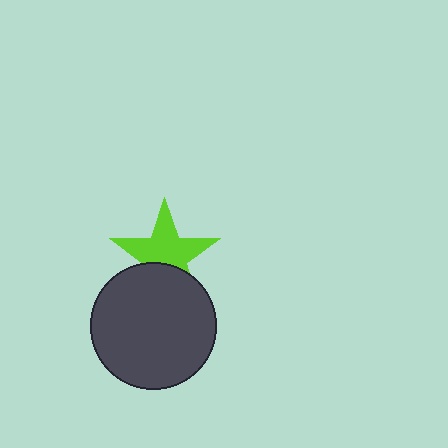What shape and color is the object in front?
The object in front is a dark gray circle.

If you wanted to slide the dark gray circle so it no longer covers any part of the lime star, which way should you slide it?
Slide it down — that is the most direct way to separate the two shapes.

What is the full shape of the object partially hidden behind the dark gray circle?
The partially hidden object is a lime star.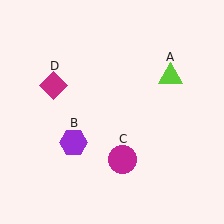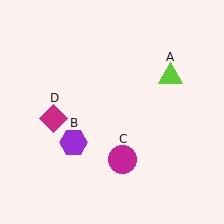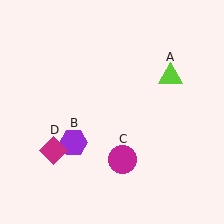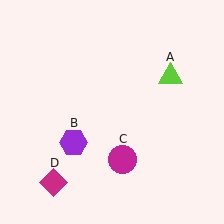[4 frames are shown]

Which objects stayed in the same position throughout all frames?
Lime triangle (object A) and purple hexagon (object B) and magenta circle (object C) remained stationary.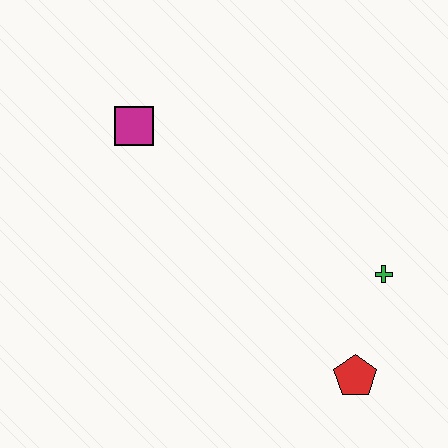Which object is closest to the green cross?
The red pentagon is closest to the green cross.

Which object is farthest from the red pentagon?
The magenta square is farthest from the red pentagon.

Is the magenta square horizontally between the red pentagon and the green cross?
No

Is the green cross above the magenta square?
No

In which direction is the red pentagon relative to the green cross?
The red pentagon is below the green cross.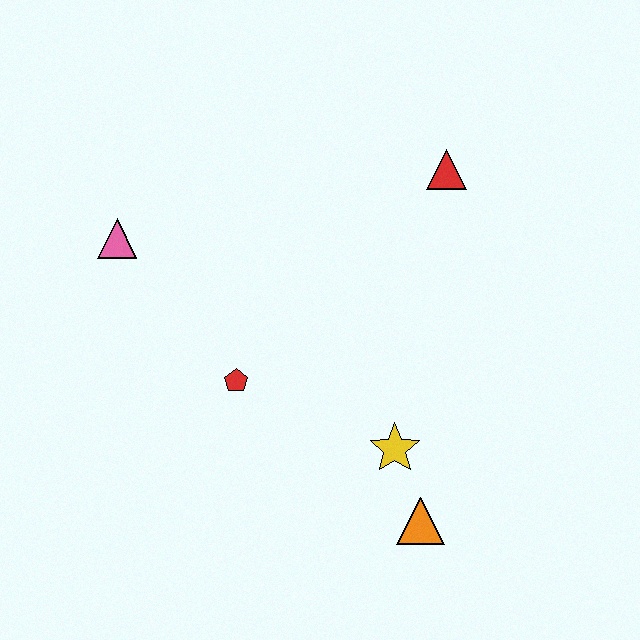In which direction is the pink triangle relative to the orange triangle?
The pink triangle is to the left of the orange triangle.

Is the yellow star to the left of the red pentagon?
No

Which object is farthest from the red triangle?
The orange triangle is farthest from the red triangle.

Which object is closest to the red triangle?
The yellow star is closest to the red triangle.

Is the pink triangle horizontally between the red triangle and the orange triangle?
No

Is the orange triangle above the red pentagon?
No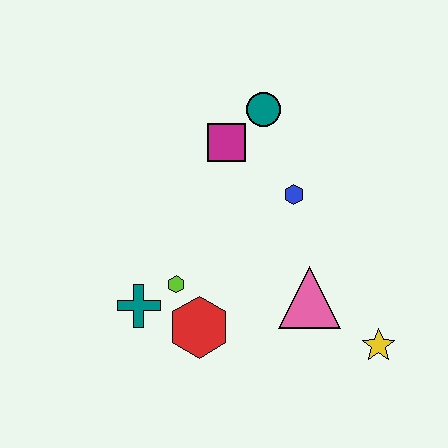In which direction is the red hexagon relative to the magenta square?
The red hexagon is below the magenta square.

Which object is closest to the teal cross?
The lime hexagon is closest to the teal cross.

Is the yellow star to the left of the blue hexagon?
No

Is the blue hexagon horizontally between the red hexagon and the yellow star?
Yes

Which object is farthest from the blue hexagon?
The teal cross is farthest from the blue hexagon.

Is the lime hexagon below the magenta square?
Yes